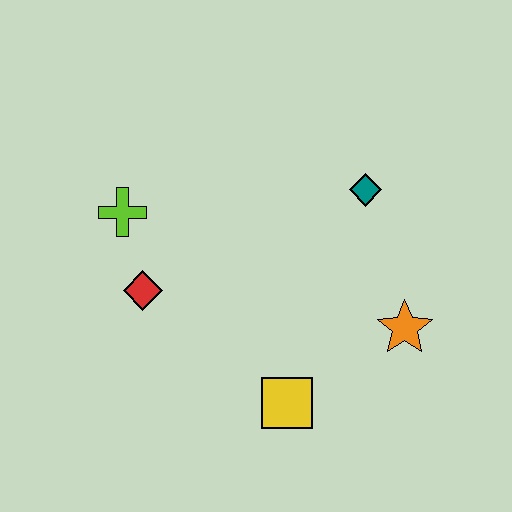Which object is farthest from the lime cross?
The orange star is farthest from the lime cross.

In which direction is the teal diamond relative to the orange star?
The teal diamond is above the orange star.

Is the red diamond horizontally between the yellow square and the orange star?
No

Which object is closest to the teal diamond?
The orange star is closest to the teal diamond.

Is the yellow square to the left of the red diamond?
No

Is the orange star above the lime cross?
No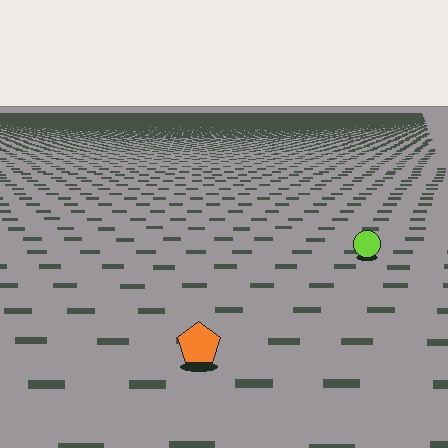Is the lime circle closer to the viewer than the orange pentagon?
No. The orange pentagon is closer — you can tell from the texture gradient: the ground texture is coarser near it.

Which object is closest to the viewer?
The orange pentagon is closest. The texture marks near it are larger and more spread out.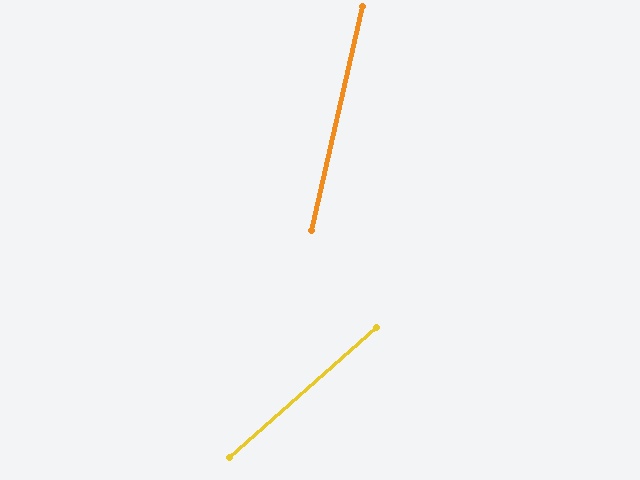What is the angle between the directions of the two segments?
Approximately 36 degrees.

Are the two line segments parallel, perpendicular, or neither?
Neither parallel nor perpendicular — they differ by about 36°.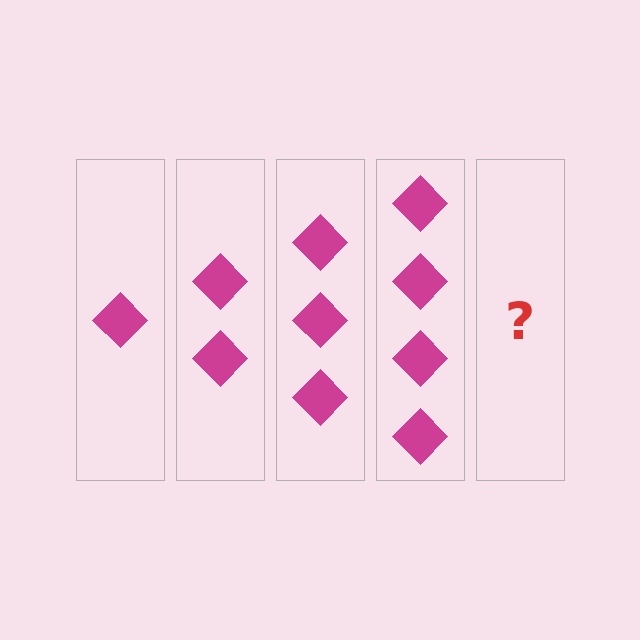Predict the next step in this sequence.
The next step is 5 diamonds.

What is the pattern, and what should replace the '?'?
The pattern is that each step adds one more diamond. The '?' should be 5 diamonds.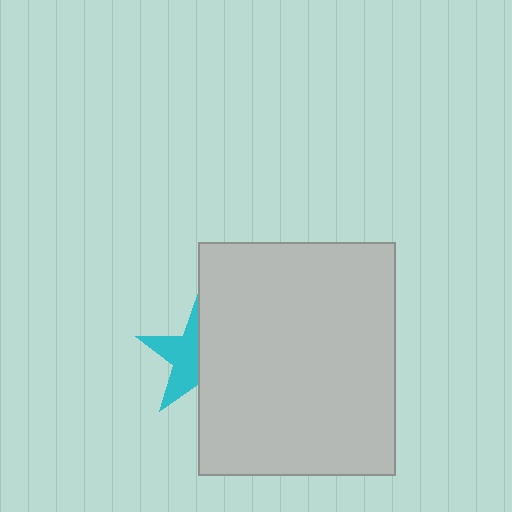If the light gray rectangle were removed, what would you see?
You would see the complete cyan star.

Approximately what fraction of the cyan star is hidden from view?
Roughly 53% of the cyan star is hidden behind the light gray rectangle.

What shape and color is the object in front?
The object in front is a light gray rectangle.